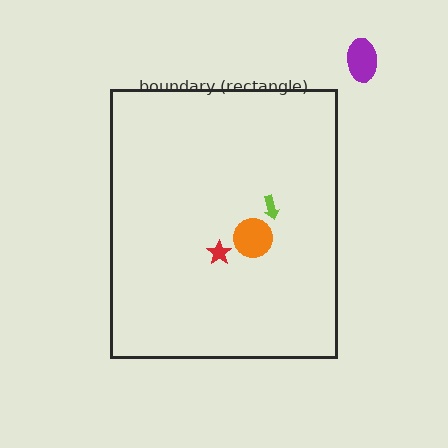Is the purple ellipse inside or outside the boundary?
Outside.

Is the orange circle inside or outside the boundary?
Inside.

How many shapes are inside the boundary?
3 inside, 1 outside.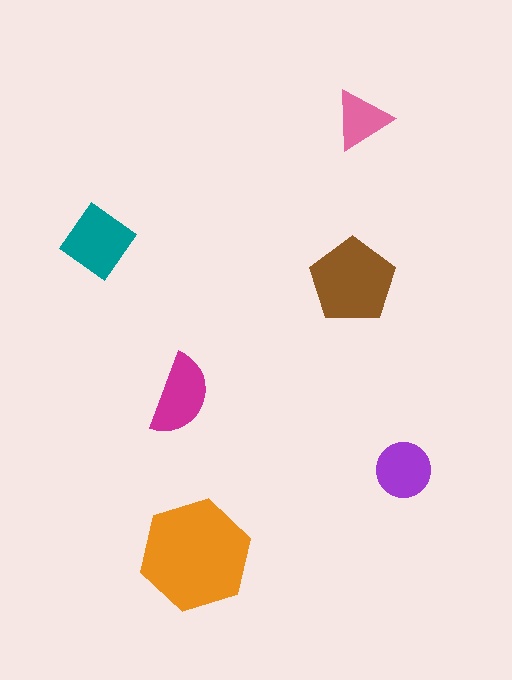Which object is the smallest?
The pink triangle.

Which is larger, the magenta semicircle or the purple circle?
The magenta semicircle.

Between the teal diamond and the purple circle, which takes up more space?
The teal diamond.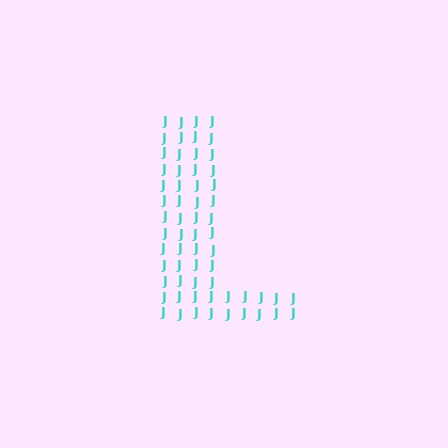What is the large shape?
The large shape is the letter L.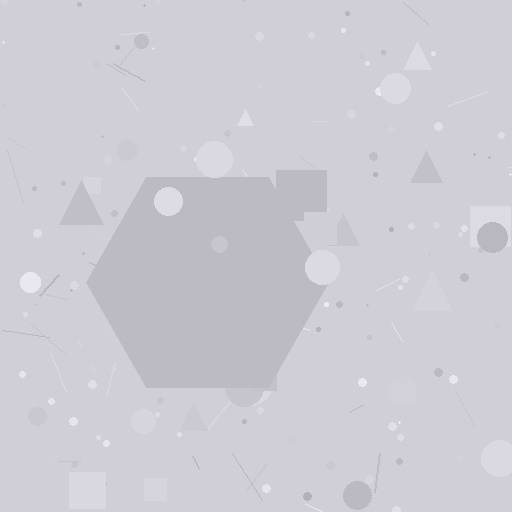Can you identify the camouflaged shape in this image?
The camouflaged shape is a hexagon.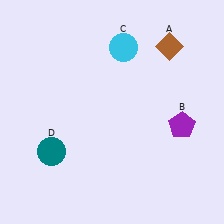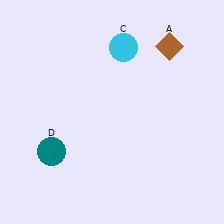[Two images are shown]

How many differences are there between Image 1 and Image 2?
There is 1 difference between the two images.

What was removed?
The purple pentagon (B) was removed in Image 2.